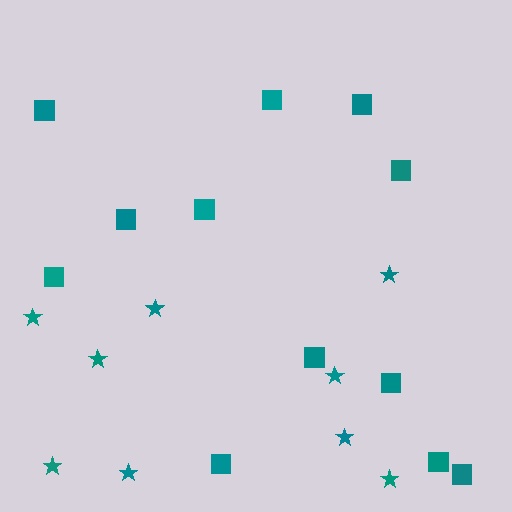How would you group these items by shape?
There are 2 groups: one group of stars (9) and one group of squares (12).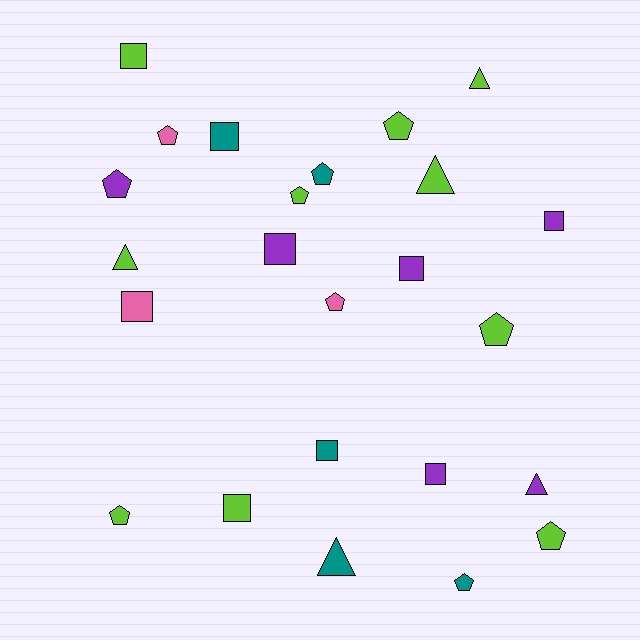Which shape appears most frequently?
Pentagon, with 10 objects.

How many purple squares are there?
There are 4 purple squares.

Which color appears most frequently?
Lime, with 10 objects.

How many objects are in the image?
There are 24 objects.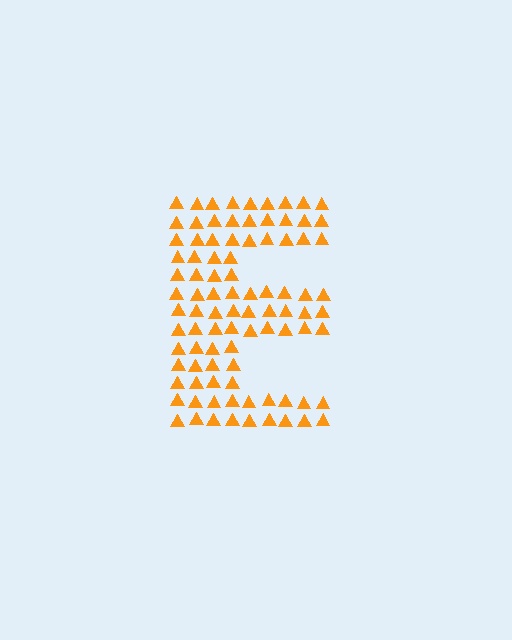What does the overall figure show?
The overall figure shows the letter E.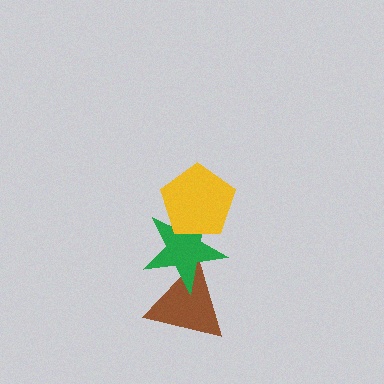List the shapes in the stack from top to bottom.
From top to bottom: the yellow pentagon, the green star, the brown triangle.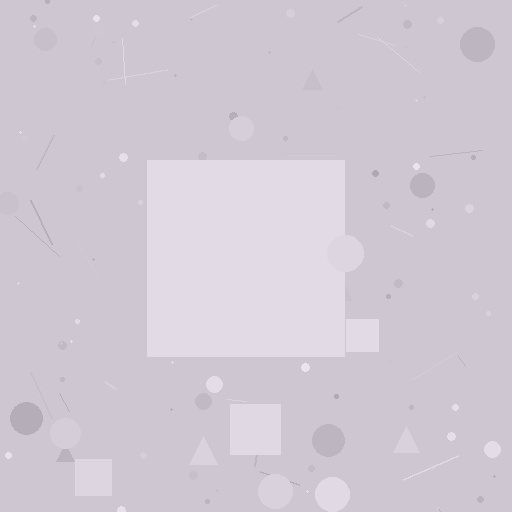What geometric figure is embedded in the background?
A square is embedded in the background.